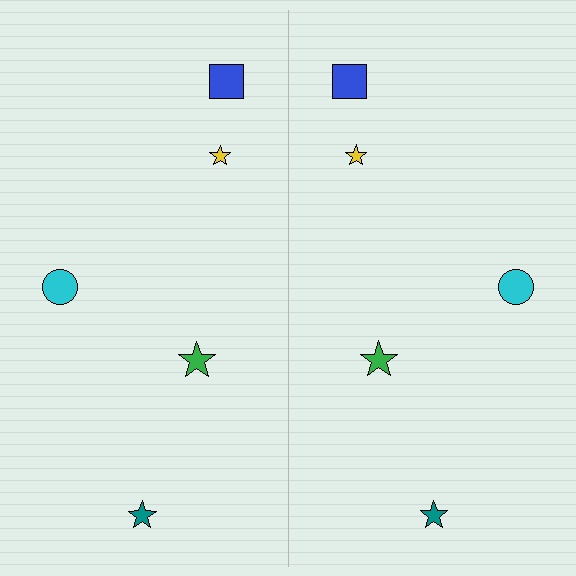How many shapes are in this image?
There are 10 shapes in this image.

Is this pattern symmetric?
Yes, this pattern has bilateral (reflection) symmetry.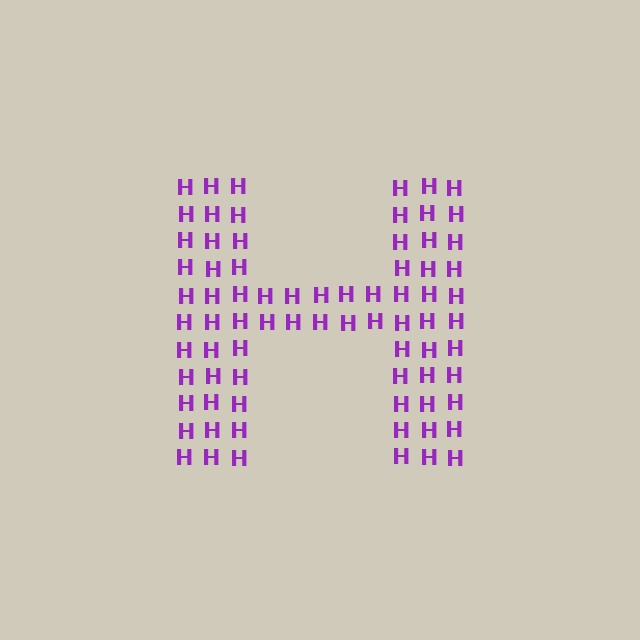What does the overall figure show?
The overall figure shows the letter H.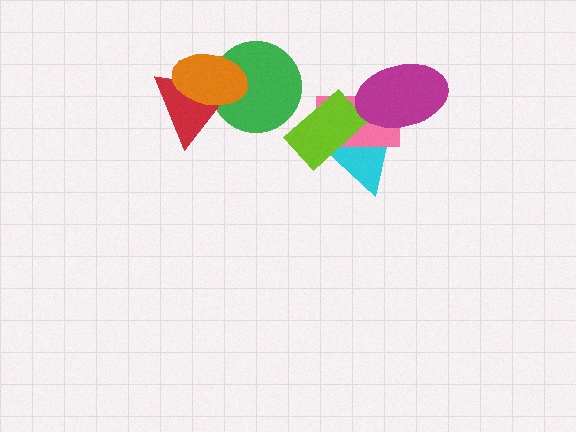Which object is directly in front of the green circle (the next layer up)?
The red triangle is directly in front of the green circle.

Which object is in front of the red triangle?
The orange ellipse is in front of the red triangle.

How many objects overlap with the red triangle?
2 objects overlap with the red triangle.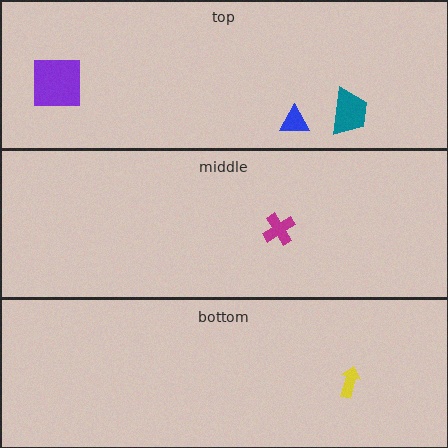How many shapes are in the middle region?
1.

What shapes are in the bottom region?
The yellow arrow.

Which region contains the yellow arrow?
The bottom region.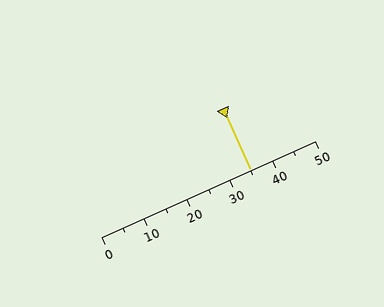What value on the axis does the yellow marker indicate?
The marker indicates approximately 35.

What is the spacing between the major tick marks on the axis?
The major ticks are spaced 10 apart.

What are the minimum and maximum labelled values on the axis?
The axis runs from 0 to 50.